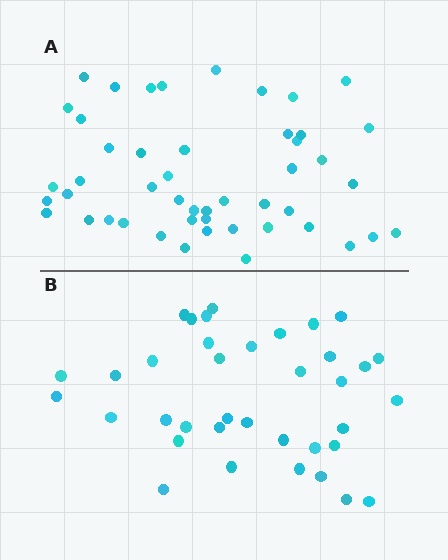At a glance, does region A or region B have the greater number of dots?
Region A (the top region) has more dots.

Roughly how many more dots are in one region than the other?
Region A has roughly 12 or so more dots than region B.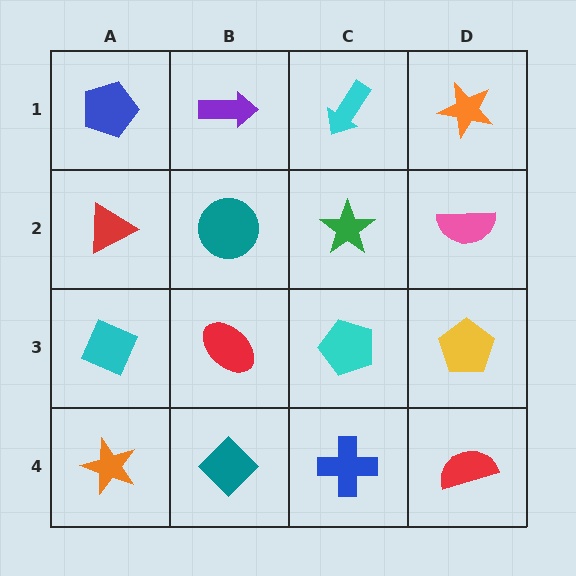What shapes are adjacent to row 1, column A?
A red triangle (row 2, column A), a purple arrow (row 1, column B).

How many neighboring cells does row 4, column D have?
2.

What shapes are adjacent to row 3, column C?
A green star (row 2, column C), a blue cross (row 4, column C), a red ellipse (row 3, column B), a yellow pentagon (row 3, column D).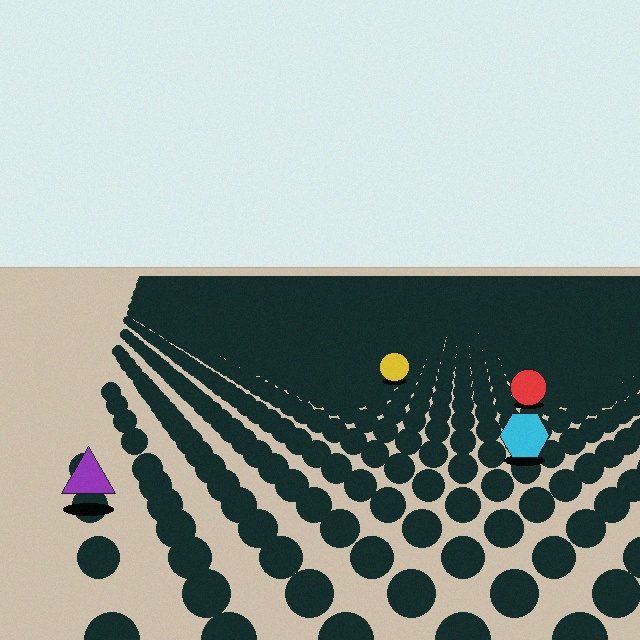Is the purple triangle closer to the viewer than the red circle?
Yes. The purple triangle is closer — you can tell from the texture gradient: the ground texture is coarser near it.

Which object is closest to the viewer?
The purple triangle is closest. The texture marks near it are larger and more spread out.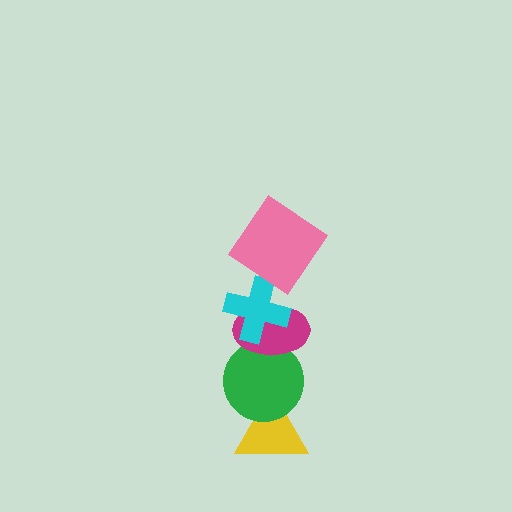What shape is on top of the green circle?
The magenta ellipse is on top of the green circle.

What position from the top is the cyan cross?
The cyan cross is 2nd from the top.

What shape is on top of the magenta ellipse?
The cyan cross is on top of the magenta ellipse.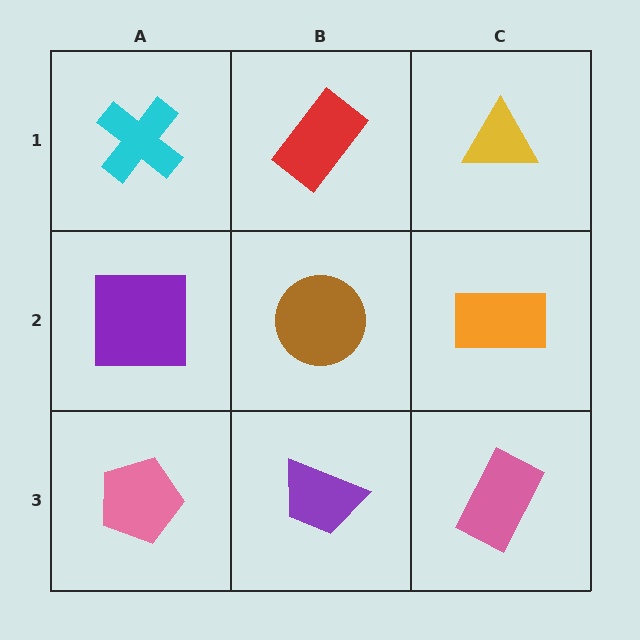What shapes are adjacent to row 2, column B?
A red rectangle (row 1, column B), a purple trapezoid (row 3, column B), a purple square (row 2, column A), an orange rectangle (row 2, column C).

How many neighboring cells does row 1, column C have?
2.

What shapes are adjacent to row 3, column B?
A brown circle (row 2, column B), a pink pentagon (row 3, column A), a pink rectangle (row 3, column C).